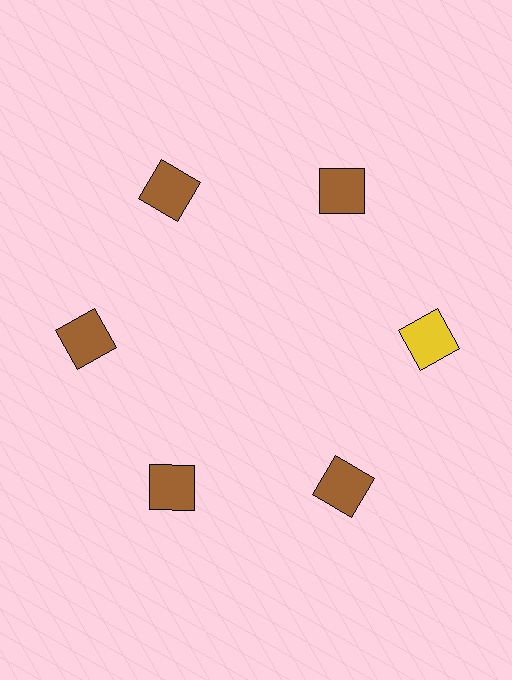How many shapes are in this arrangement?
There are 6 shapes arranged in a ring pattern.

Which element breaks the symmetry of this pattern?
The yellow square at roughly the 3 o'clock position breaks the symmetry. All other shapes are brown squares.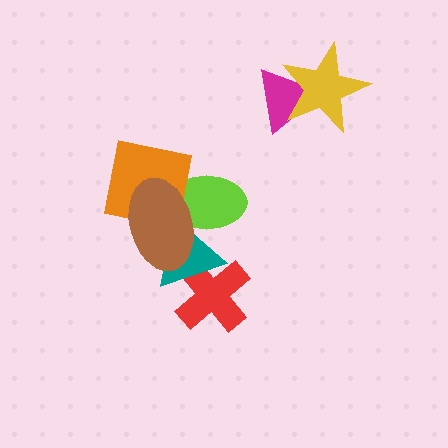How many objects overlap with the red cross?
1 object overlaps with the red cross.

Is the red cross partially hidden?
Yes, it is partially covered by another shape.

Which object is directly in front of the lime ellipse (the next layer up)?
The orange square is directly in front of the lime ellipse.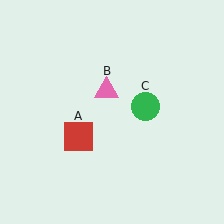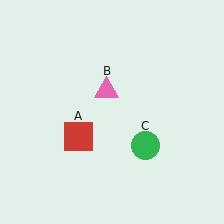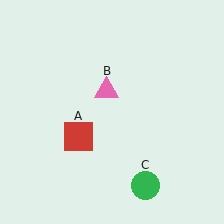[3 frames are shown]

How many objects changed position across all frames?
1 object changed position: green circle (object C).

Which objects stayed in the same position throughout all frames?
Red square (object A) and pink triangle (object B) remained stationary.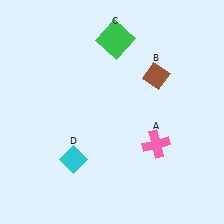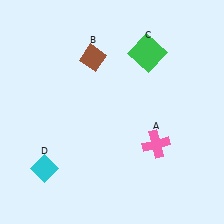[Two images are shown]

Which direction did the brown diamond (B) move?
The brown diamond (B) moved left.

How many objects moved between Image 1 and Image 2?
3 objects moved between the two images.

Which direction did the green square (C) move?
The green square (C) moved right.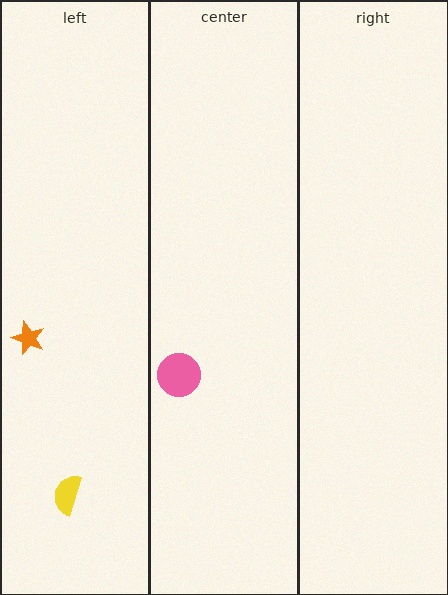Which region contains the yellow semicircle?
The left region.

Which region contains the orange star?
The left region.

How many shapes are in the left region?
2.